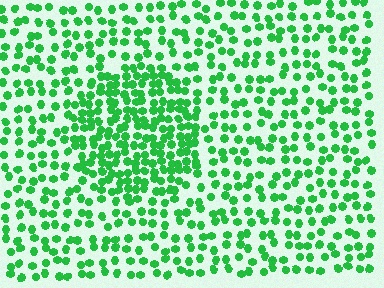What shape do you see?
I see a circle.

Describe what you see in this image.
The image contains small green elements arranged at two different densities. A circle-shaped region is visible where the elements are more densely packed than the surrounding area.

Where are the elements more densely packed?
The elements are more densely packed inside the circle boundary.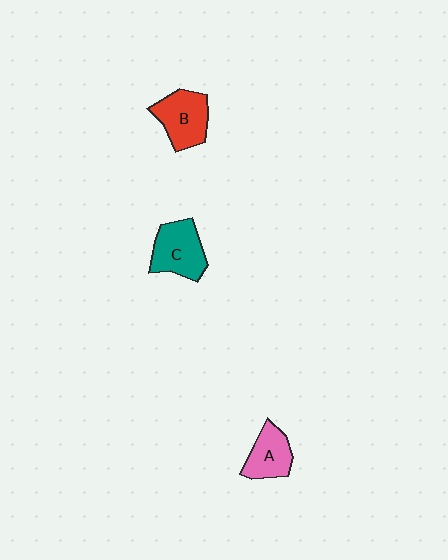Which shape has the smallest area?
Shape A (pink).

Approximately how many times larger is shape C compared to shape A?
Approximately 1.3 times.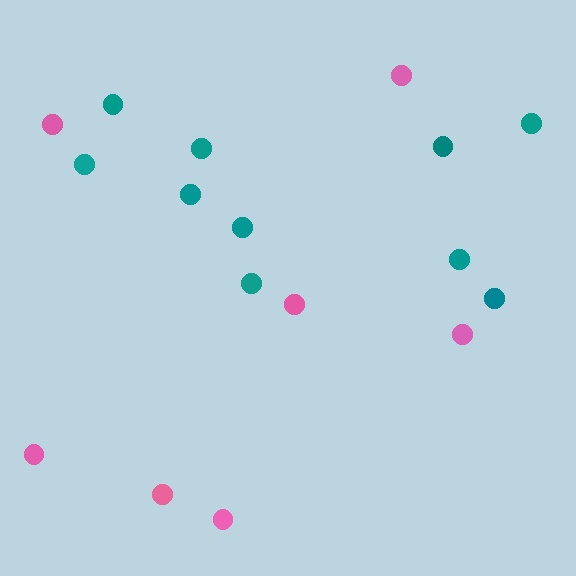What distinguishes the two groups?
There are 2 groups: one group of pink circles (7) and one group of teal circles (10).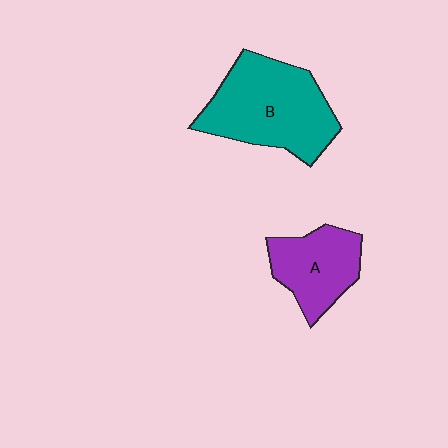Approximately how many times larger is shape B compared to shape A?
Approximately 1.7 times.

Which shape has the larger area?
Shape B (teal).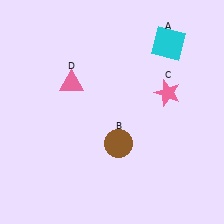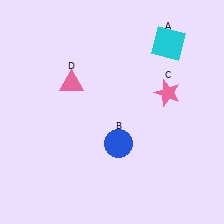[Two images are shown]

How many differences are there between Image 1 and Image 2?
There is 1 difference between the two images.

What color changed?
The circle (B) changed from brown in Image 1 to blue in Image 2.